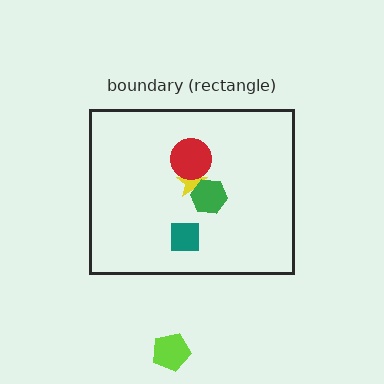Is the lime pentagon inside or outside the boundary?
Outside.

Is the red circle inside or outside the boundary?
Inside.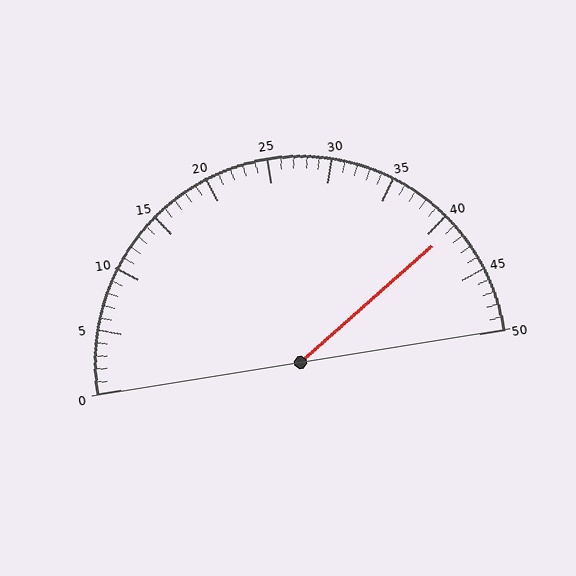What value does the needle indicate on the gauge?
The needle indicates approximately 41.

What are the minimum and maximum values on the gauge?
The gauge ranges from 0 to 50.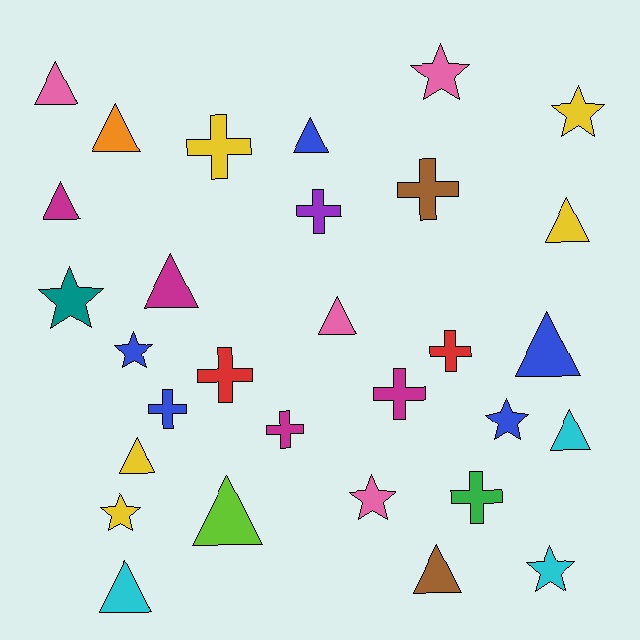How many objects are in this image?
There are 30 objects.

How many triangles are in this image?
There are 13 triangles.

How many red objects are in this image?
There are 2 red objects.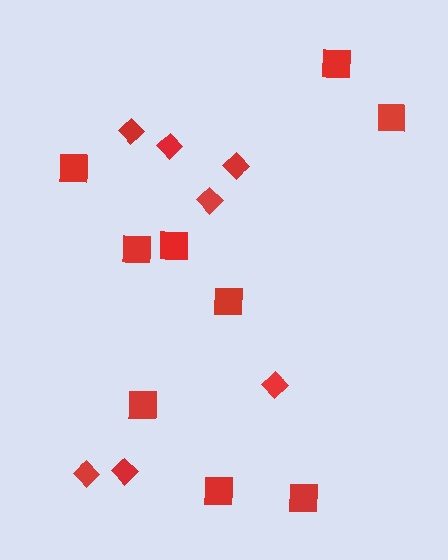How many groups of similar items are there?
There are 2 groups: one group of squares (9) and one group of diamonds (7).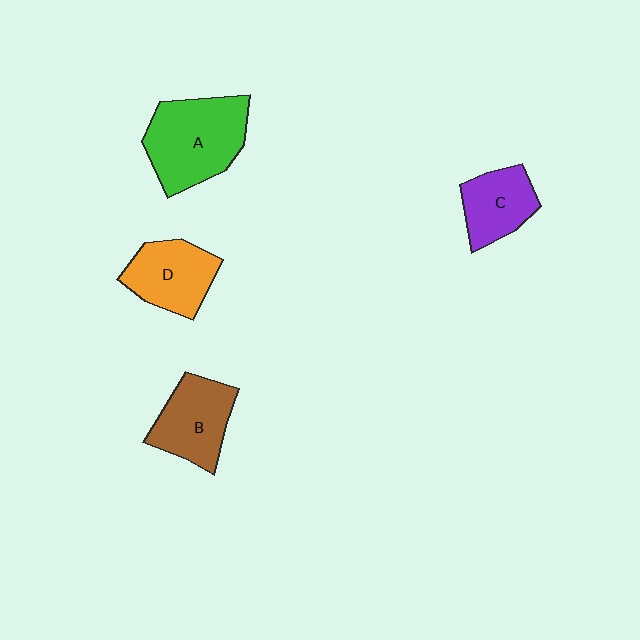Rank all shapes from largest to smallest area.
From largest to smallest: A (green), B (brown), D (orange), C (purple).